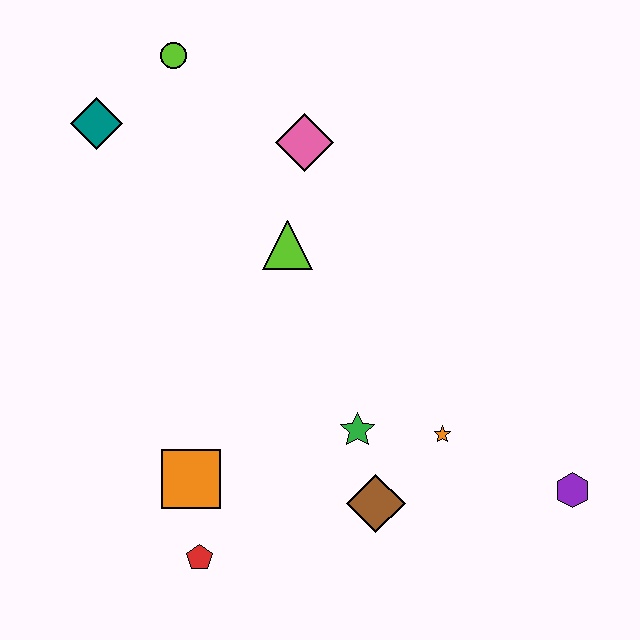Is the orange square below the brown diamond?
No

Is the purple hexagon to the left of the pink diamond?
No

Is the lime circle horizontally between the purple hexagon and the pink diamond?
No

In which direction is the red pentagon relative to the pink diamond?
The red pentagon is below the pink diamond.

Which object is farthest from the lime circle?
The purple hexagon is farthest from the lime circle.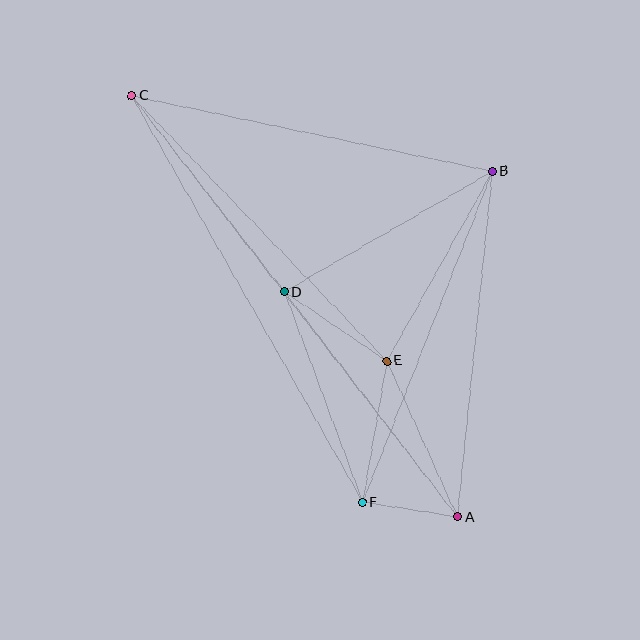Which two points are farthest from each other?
Points A and C are farthest from each other.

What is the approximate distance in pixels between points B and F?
The distance between B and F is approximately 355 pixels.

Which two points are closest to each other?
Points A and F are closest to each other.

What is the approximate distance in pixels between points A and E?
The distance between A and E is approximately 171 pixels.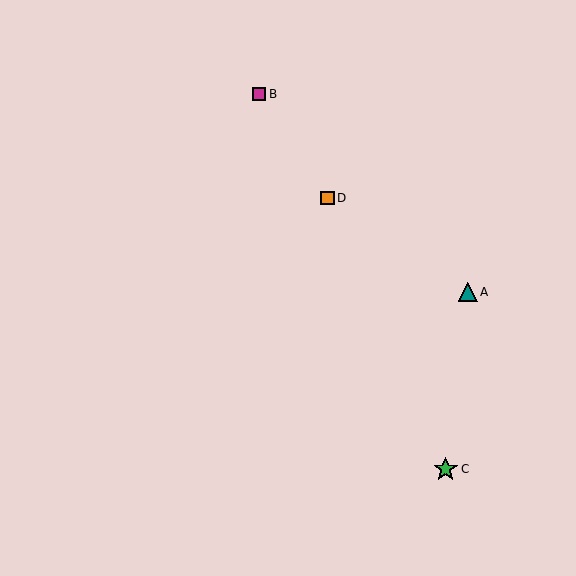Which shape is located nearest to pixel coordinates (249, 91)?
The magenta square (labeled B) at (259, 94) is nearest to that location.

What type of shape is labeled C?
Shape C is a green star.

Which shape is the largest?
The green star (labeled C) is the largest.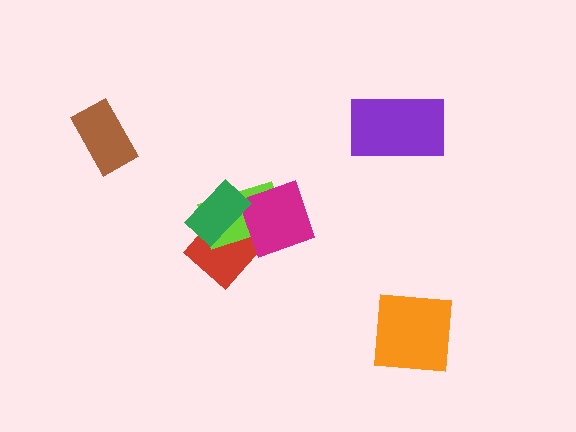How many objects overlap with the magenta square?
1 object overlaps with the magenta square.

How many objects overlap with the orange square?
0 objects overlap with the orange square.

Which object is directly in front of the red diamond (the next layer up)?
The lime rectangle is directly in front of the red diamond.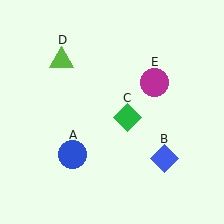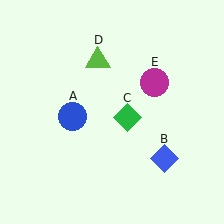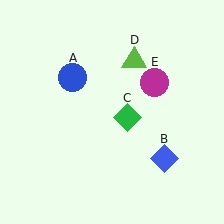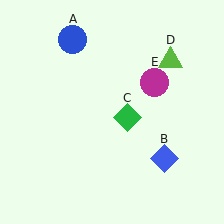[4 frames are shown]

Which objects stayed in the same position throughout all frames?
Blue diamond (object B) and green diamond (object C) and magenta circle (object E) remained stationary.